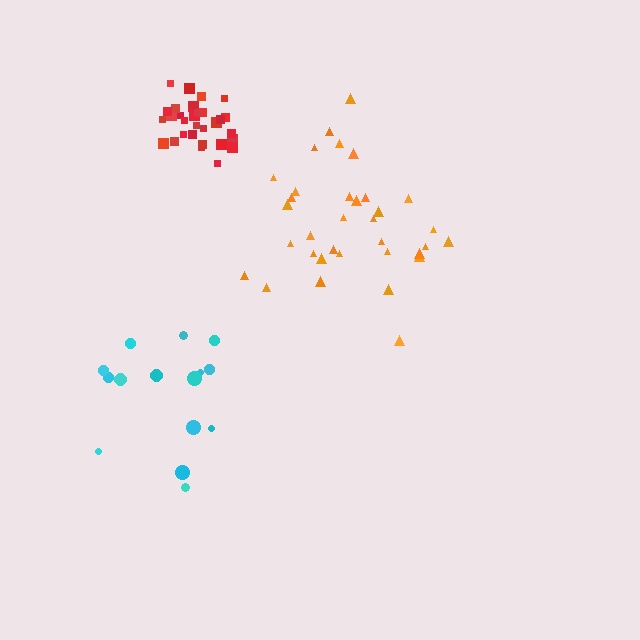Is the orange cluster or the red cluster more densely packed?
Red.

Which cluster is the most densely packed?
Red.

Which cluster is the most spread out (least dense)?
Cyan.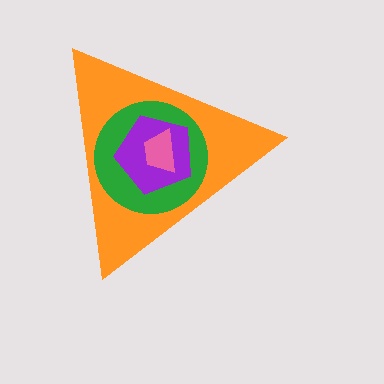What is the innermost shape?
The pink trapezoid.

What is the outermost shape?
The orange triangle.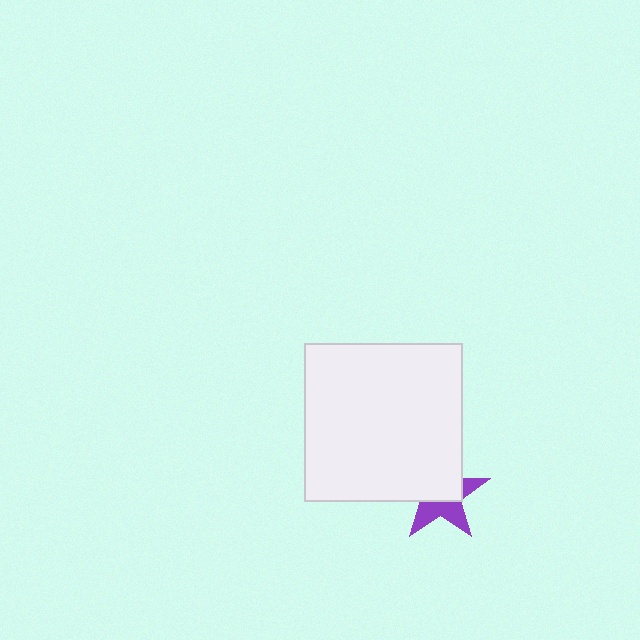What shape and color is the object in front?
The object in front is a white square.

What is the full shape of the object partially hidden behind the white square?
The partially hidden object is a purple star.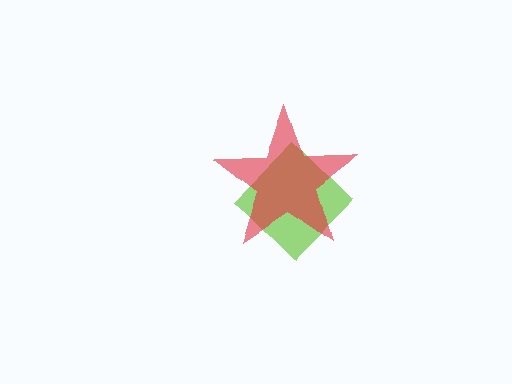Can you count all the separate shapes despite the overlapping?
Yes, there are 2 separate shapes.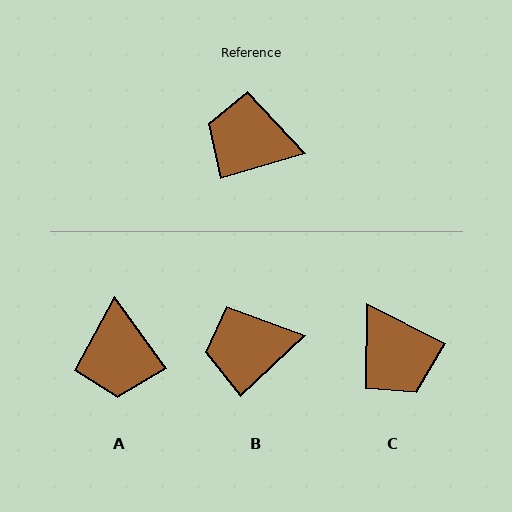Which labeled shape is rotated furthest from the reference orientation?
C, about 136 degrees away.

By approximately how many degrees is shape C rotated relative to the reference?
Approximately 136 degrees counter-clockwise.